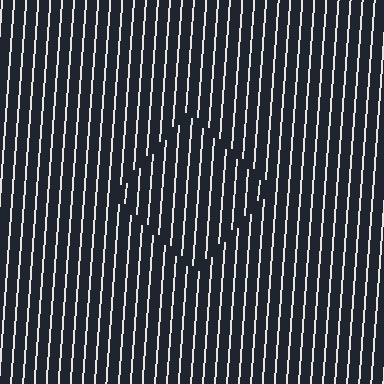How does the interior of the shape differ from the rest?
The interior of the shape contains the same grating, shifted by half a period — the contour is defined by the phase discontinuity where line-ends from the inner and outer gratings abut.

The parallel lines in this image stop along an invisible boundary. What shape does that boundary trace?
An illusory square. The interior of the shape contains the same grating, shifted by half a period — the contour is defined by the phase discontinuity where line-ends from the inner and outer gratings abut.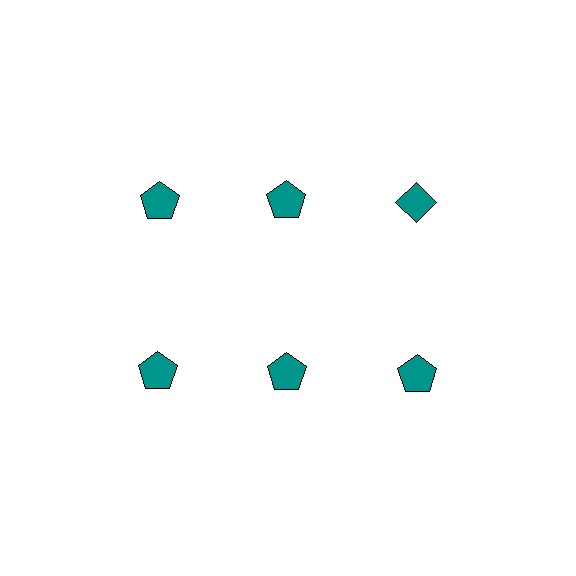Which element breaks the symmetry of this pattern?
The teal diamond in the top row, center column breaks the symmetry. All other shapes are teal pentagons.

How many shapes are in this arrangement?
There are 6 shapes arranged in a grid pattern.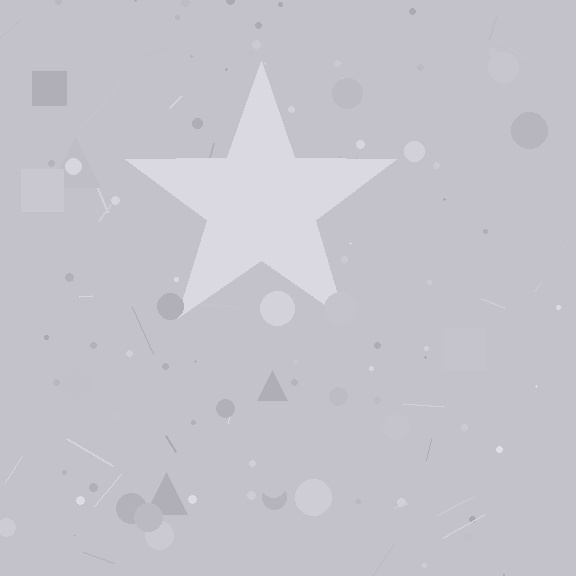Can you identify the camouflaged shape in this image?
The camouflaged shape is a star.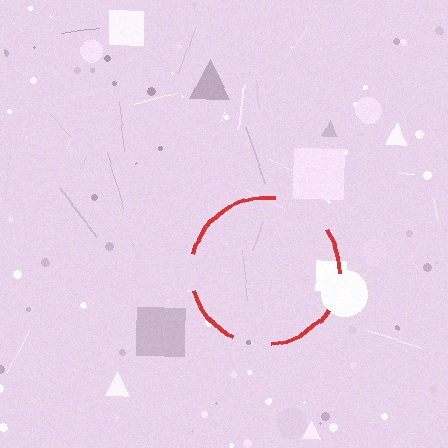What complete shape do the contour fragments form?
The contour fragments form a circle.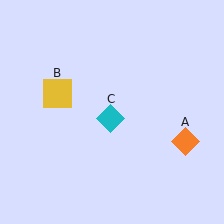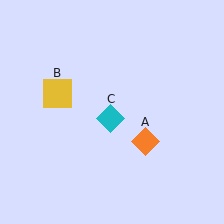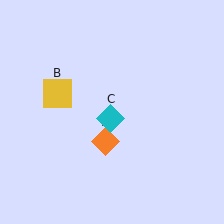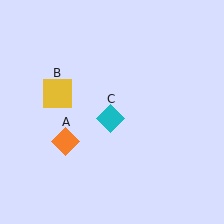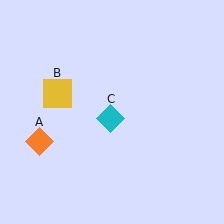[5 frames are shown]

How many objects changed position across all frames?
1 object changed position: orange diamond (object A).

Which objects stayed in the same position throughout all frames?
Yellow square (object B) and cyan diamond (object C) remained stationary.